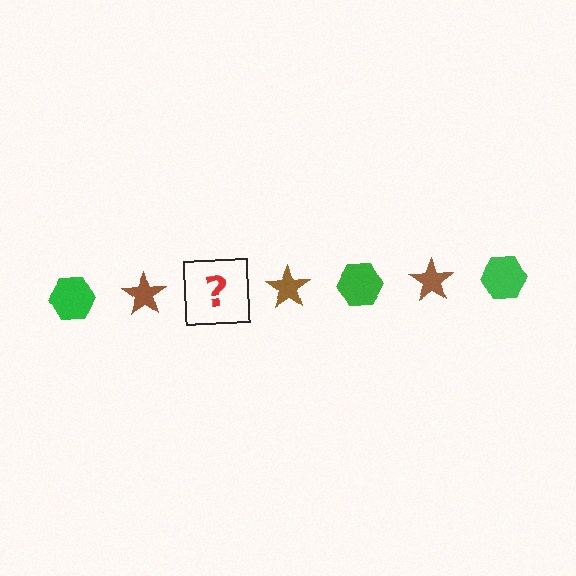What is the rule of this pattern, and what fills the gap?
The rule is that the pattern alternates between green hexagon and brown star. The gap should be filled with a green hexagon.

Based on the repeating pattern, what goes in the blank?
The blank should be a green hexagon.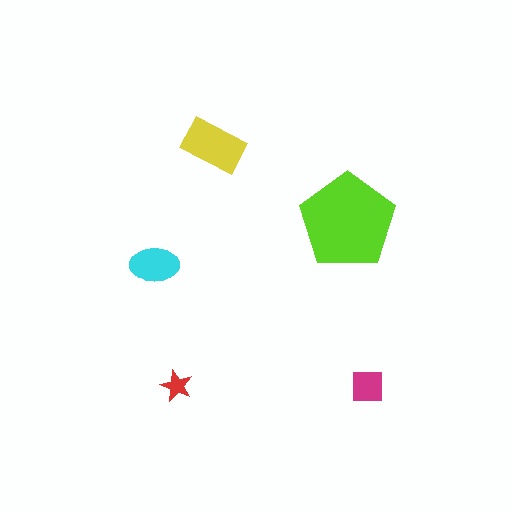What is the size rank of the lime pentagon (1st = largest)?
1st.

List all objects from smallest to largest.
The red star, the magenta square, the cyan ellipse, the yellow rectangle, the lime pentagon.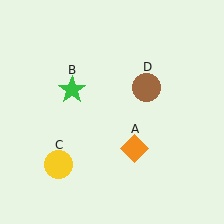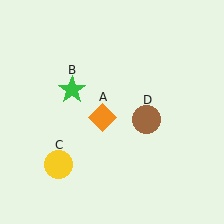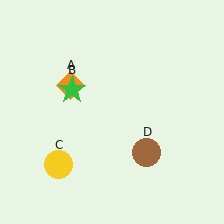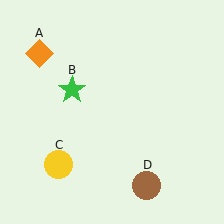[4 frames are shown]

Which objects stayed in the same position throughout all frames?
Green star (object B) and yellow circle (object C) remained stationary.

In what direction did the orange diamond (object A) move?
The orange diamond (object A) moved up and to the left.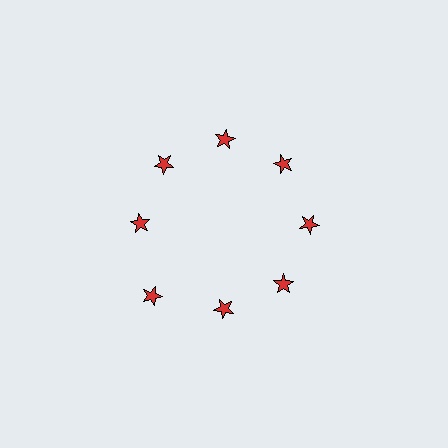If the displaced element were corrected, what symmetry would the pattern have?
It would have 8-fold rotational symmetry — the pattern would map onto itself every 45 degrees.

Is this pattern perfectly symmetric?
No. The 8 red stars are arranged in a ring, but one element near the 8 o'clock position is pushed outward from the center, breaking the 8-fold rotational symmetry.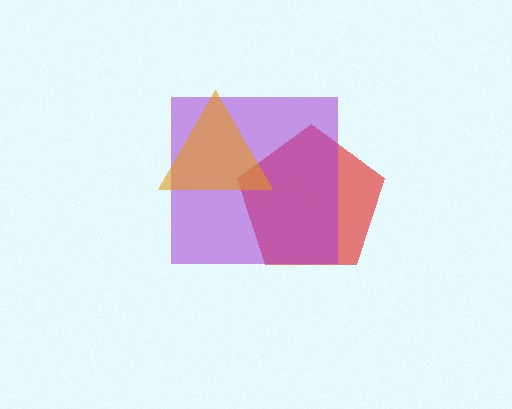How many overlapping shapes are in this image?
There are 3 overlapping shapes in the image.